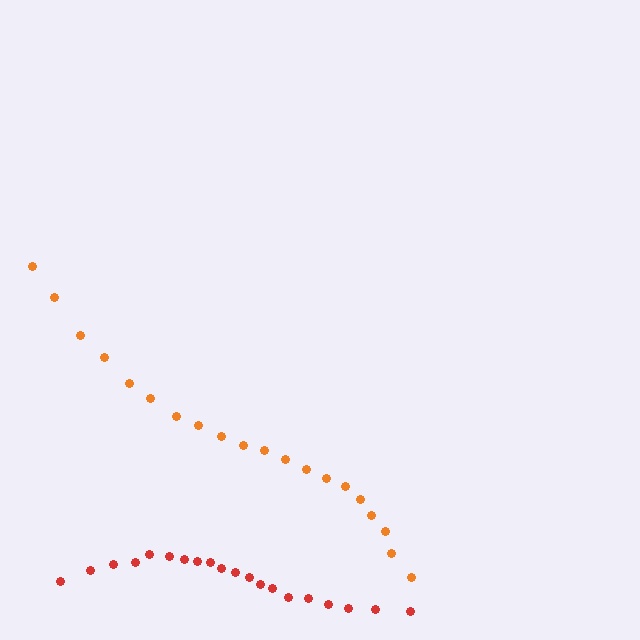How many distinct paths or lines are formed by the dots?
There are 2 distinct paths.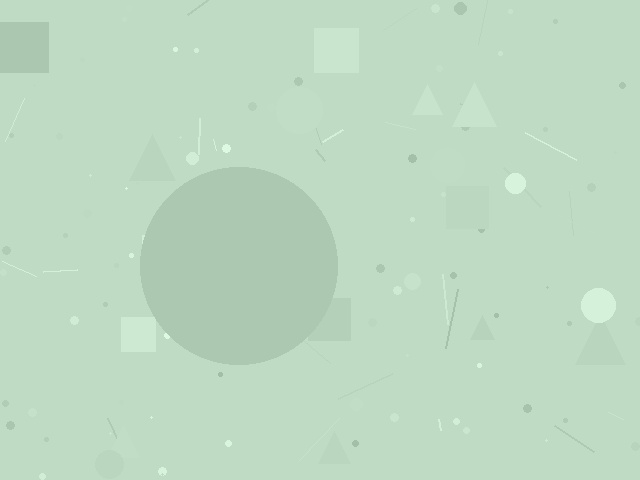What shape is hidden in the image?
A circle is hidden in the image.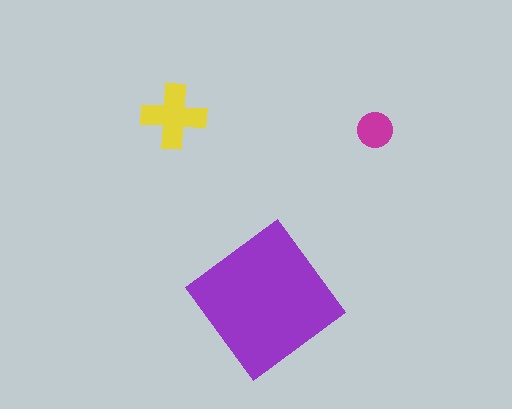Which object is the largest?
The purple diamond.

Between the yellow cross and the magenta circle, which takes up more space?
The yellow cross.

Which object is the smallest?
The magenta circle.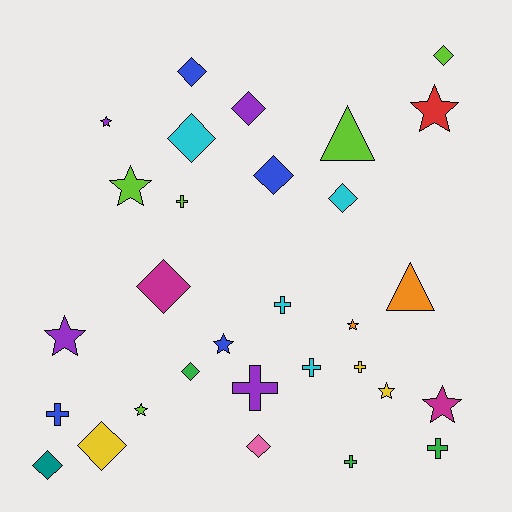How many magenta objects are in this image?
There are 2 magenta objects.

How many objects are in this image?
There are 30 objects.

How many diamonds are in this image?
There are 11 diamonds.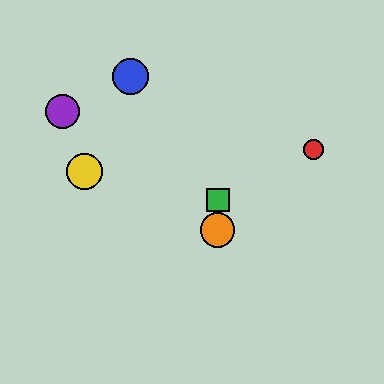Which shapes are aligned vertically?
The green square, the orange circle are aligned vertically.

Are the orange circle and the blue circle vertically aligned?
No, the orange circle is at x≈218 and the blue circle is at x≈131.